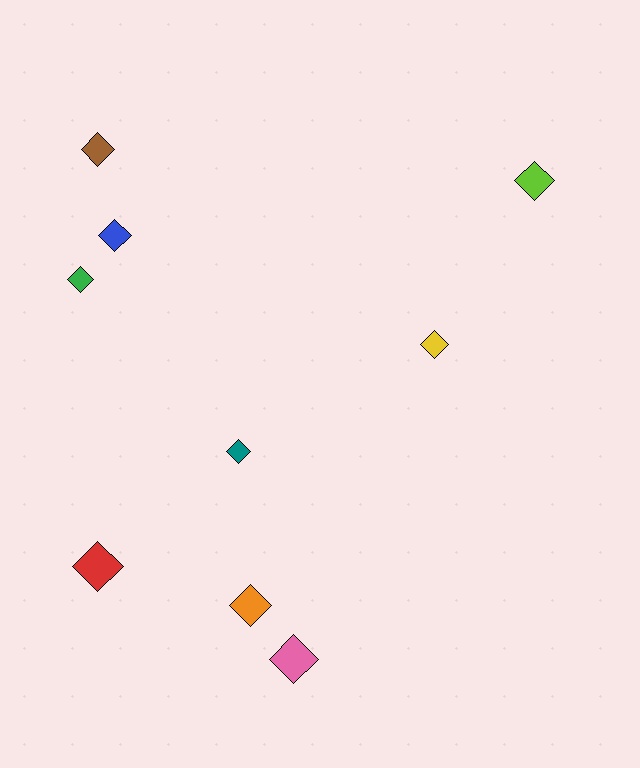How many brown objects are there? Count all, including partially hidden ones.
There is 1 brown object.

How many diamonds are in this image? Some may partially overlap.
There are 9 diamonds.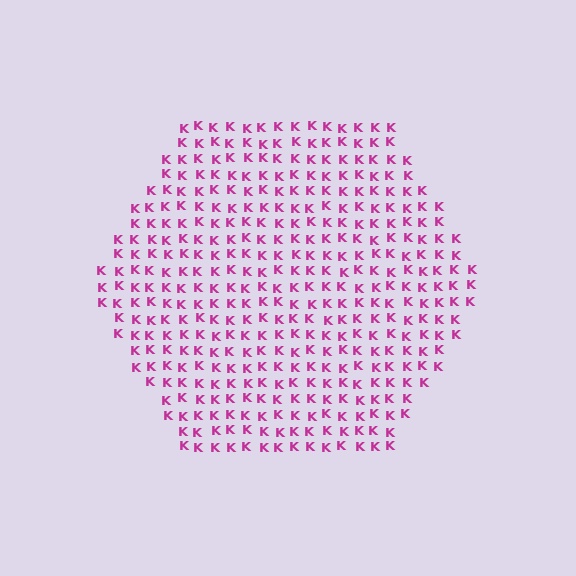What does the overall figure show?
The overall figure shows a hexagon.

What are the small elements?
The small elements are letter K's.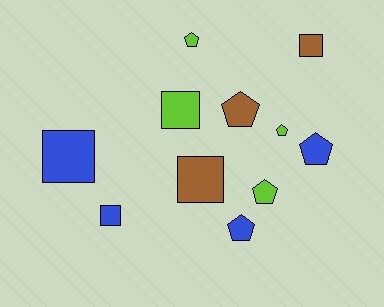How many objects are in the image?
There are 11 objects.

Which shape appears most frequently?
Pentagon, with 6 objects.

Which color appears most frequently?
Blue, with 4 objects.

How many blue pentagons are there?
There are 2 blue pentagons.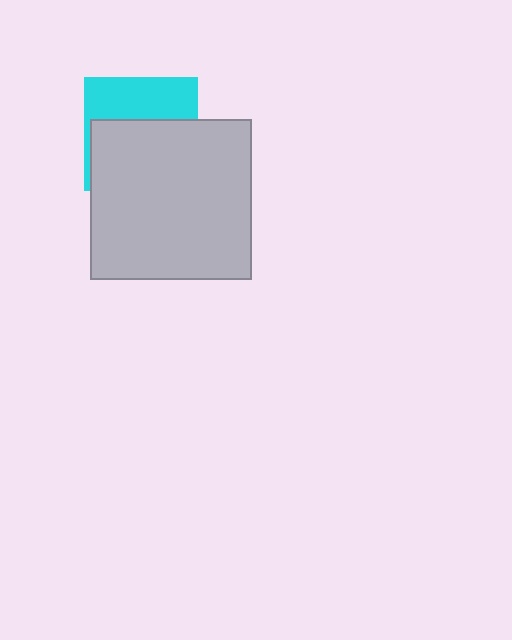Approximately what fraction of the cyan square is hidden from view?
Roughly 60% of the cyan square is hidden behind the light gray square.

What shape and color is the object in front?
The object in front is a light gray square.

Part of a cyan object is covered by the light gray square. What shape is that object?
It is a square.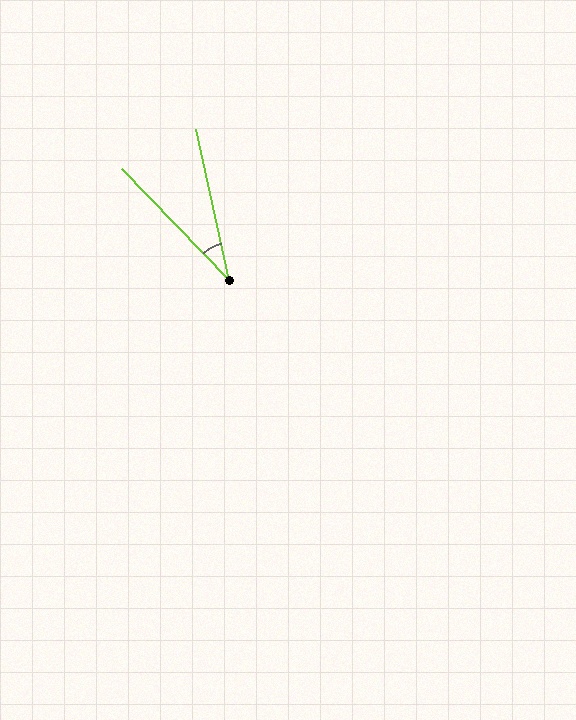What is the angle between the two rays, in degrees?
Approximately 32 degrees.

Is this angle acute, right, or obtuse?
It is acute.